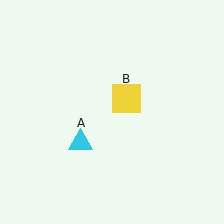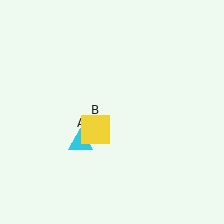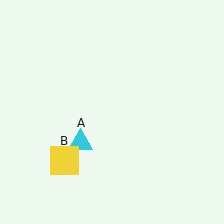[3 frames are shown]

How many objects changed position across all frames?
1 object changed position: yellow square (object B).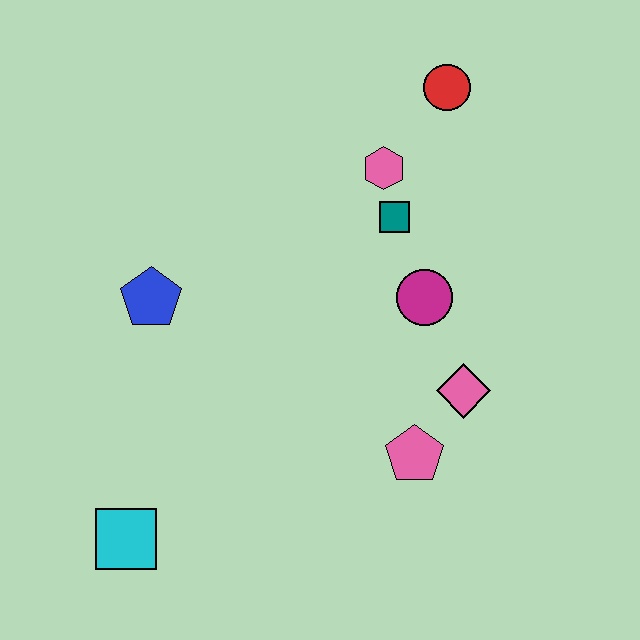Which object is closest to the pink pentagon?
The pink diamond is closest to the pink pentagon.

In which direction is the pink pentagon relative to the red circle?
The pink pentagon is below the red circle.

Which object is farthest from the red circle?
The cyan square is farthest from the red circle.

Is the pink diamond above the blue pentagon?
No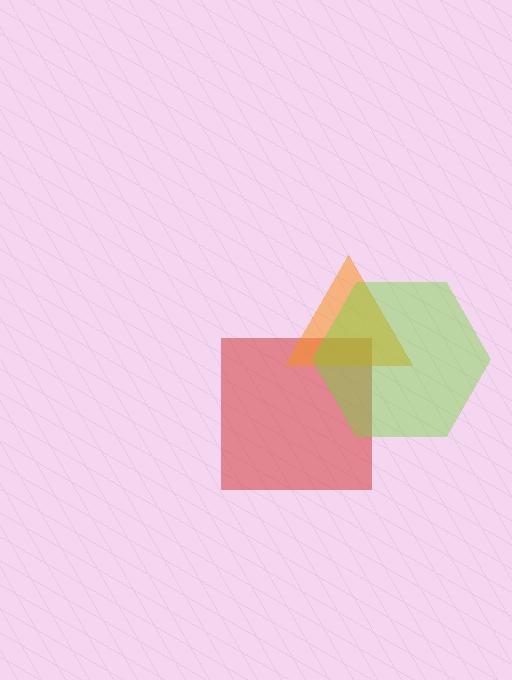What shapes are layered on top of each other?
The layered shapes are: a red square, an orange triangle, a lime hexagon.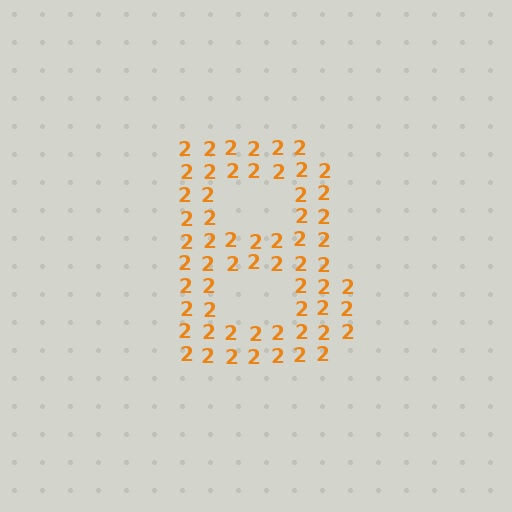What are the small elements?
The small elements are digit 2's.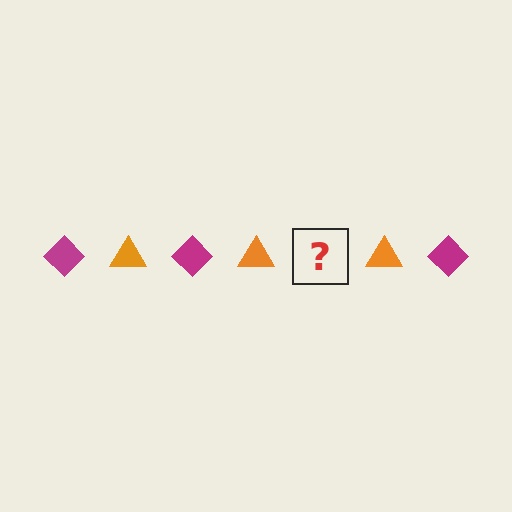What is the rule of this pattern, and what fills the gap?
The rule is that the pattern alternates between magenta diamond and orange triangle. The gap should be filled with a magenta diamond.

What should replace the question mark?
The question mark should be replaced with a magenta diamond.